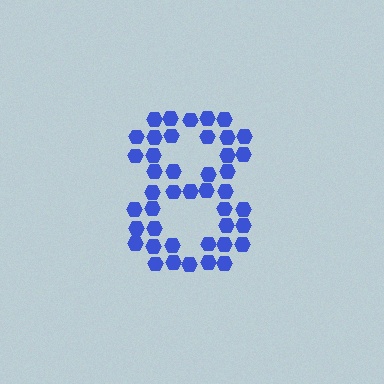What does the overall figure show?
The overall figure shows the digit 8.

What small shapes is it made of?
It is made of small hexagons.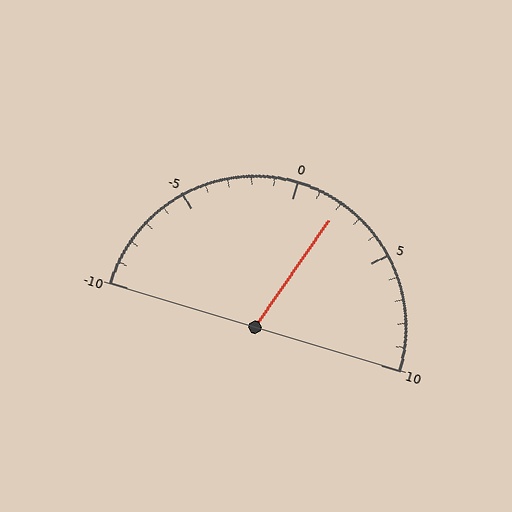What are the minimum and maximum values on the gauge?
The gauge ranges from -10 to 10.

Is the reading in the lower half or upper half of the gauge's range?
The reading is in the upper half of the range (-10 to 10).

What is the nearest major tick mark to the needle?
The nearest major tick mark is 0.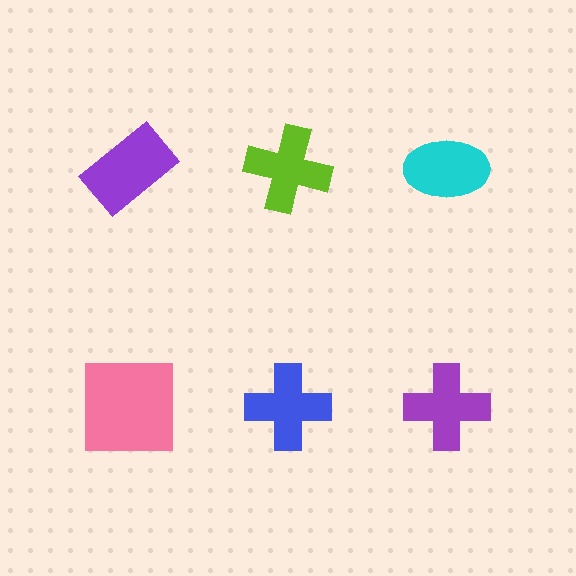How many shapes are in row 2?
3 shapes.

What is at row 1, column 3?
A cyan ellipse.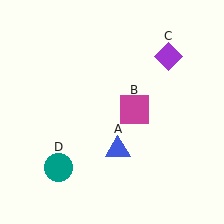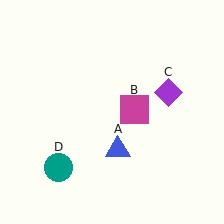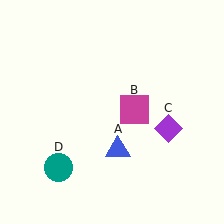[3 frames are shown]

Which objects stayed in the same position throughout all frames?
Blue triangle (object A) and magenta square (object B) and teal circle (object D) remained stationary.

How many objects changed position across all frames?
1 object changed position: purple diamond (object C).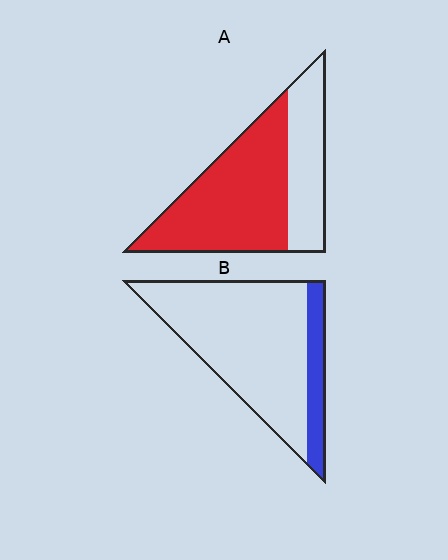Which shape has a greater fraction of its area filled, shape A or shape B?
Shape A.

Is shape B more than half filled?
No.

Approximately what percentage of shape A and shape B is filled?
A is approximately 65% and B is approximately 20%.